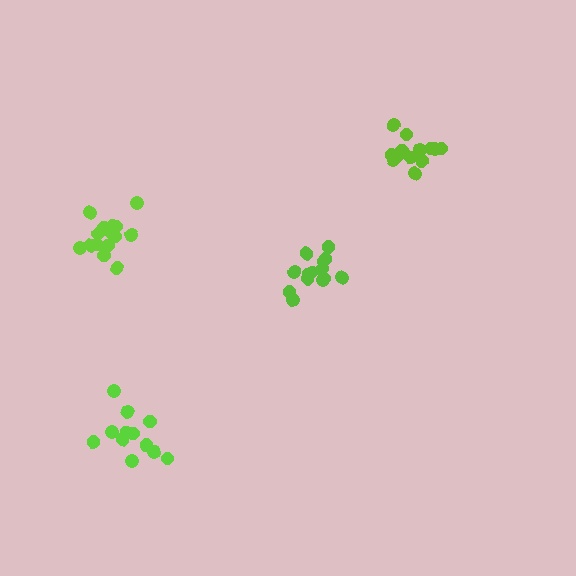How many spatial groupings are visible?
There are 4 spatial groupings.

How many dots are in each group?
Group 1: 15 dots, Group 2: 14 dots, Group 3: 15 dots, Group 4: 12 dots (56 total).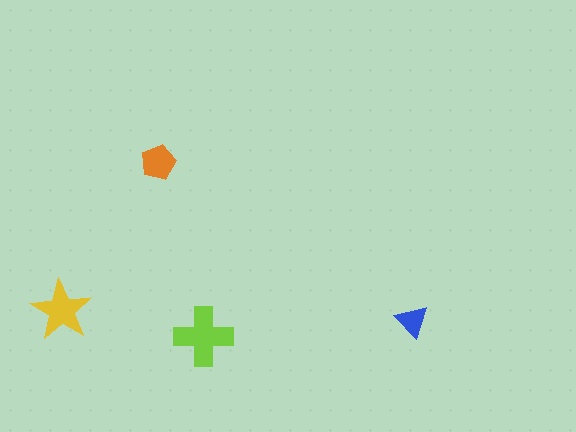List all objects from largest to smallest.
The lime cross, the yellow star, the orange pentagon, the blue triangle.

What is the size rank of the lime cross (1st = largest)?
1st.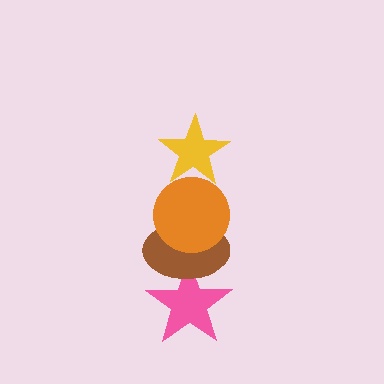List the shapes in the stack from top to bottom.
From top to bottom: the yellow star, the orange circle, the brown ellipse, the pink star.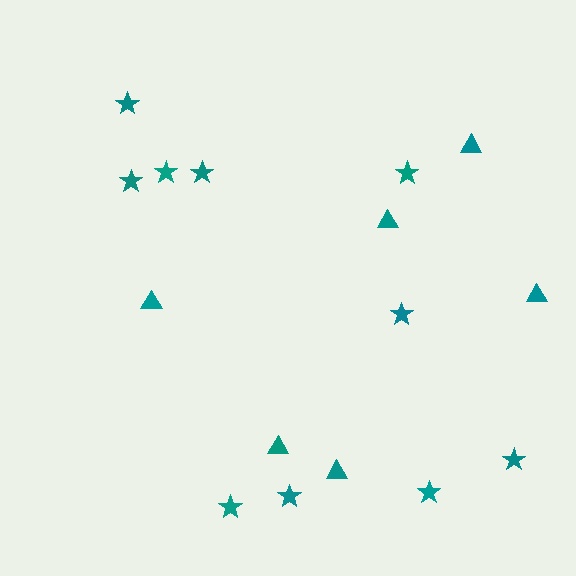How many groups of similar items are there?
There are 2 groups: one group of stars (10) and one group of triangles (6).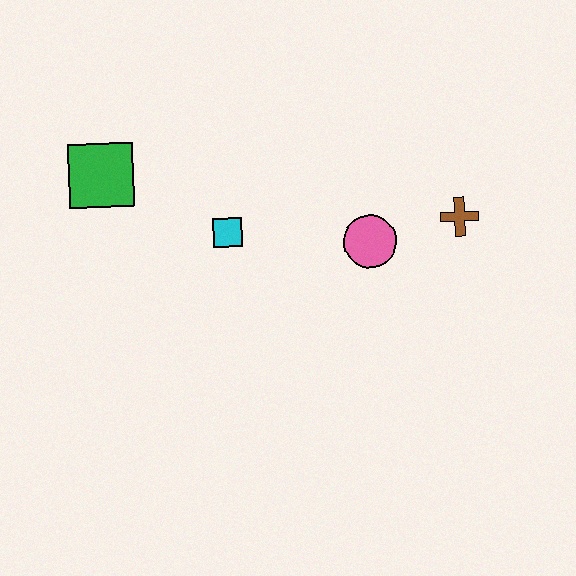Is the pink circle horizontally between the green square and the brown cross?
Yes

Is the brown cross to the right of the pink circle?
Yes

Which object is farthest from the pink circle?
The green square is farthest from the pink circle.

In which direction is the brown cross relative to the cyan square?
The brown cross is to the right of the cyan square.